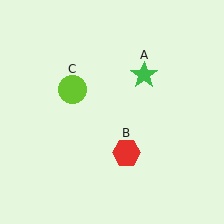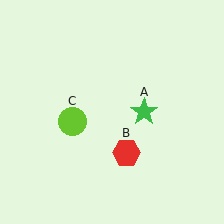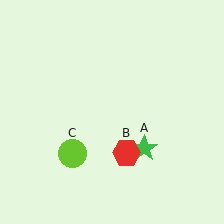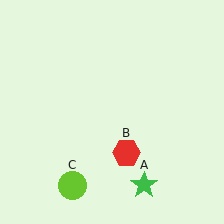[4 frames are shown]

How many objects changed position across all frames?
2 objects changed position: green star (object A), lime circle (object C).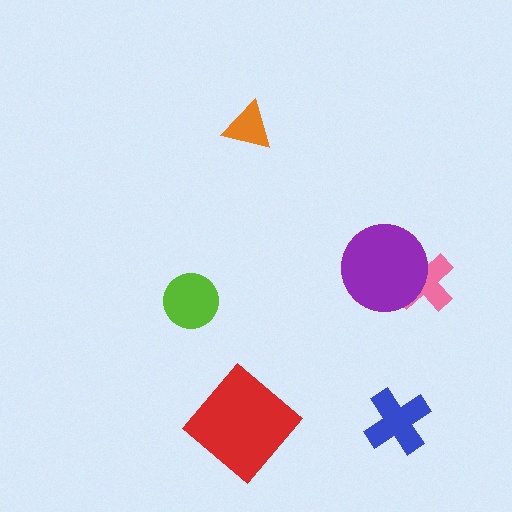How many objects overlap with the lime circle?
0 objects overlap with the lime circle.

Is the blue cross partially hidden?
No, no other shape covers it.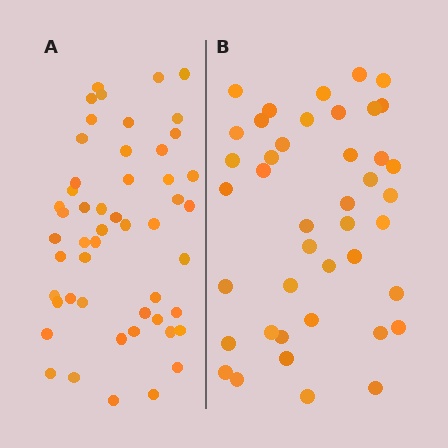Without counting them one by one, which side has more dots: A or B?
Region A (the left region) has more dots.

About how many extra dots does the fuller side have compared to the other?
Region A has roughly 8 or so more dots than region B.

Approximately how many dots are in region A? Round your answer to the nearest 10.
About 50 dots. (The exact count is 51, which rounds to 50.)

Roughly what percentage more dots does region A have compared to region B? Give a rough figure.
About 20% more.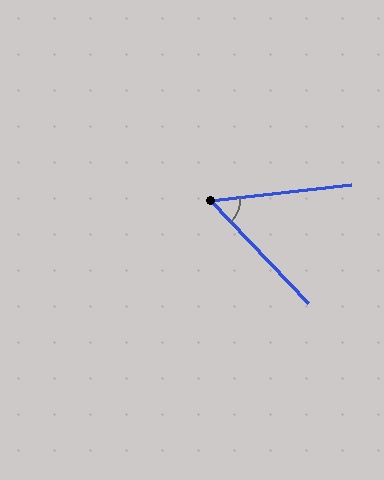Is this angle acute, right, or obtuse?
It is acute.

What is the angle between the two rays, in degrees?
Approximately 53 degrees.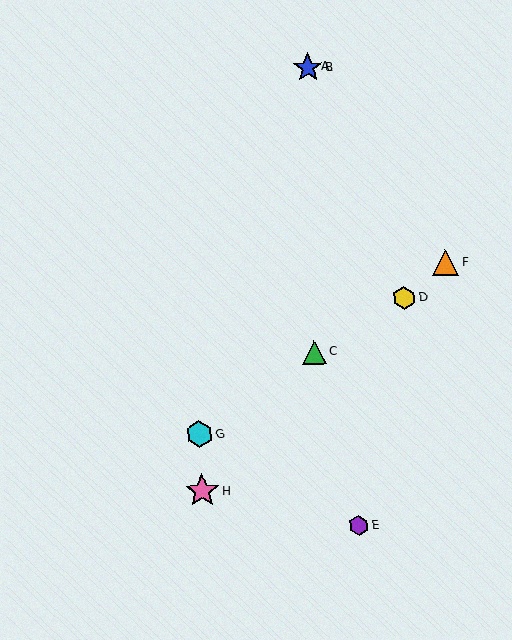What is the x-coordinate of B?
Object B is at x≈308.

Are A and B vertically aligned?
Yes, both are at x≈308.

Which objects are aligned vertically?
Objects A, B, C are aligned vertically.